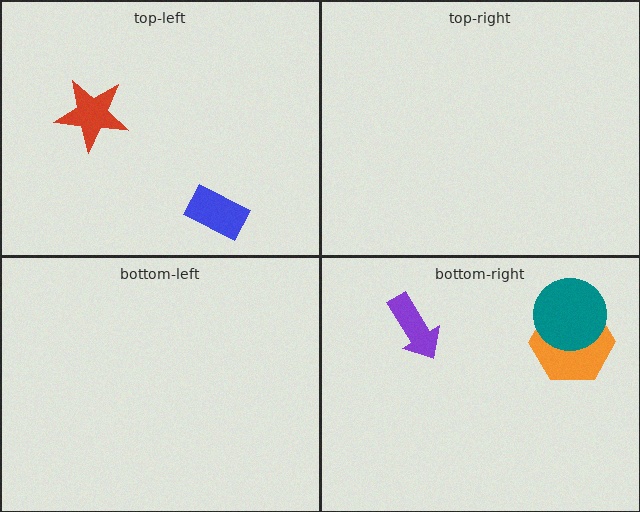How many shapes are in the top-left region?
2.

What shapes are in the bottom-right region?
The orange hexagon, the teal circle, the purple arrow.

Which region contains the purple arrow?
The bottom-right region.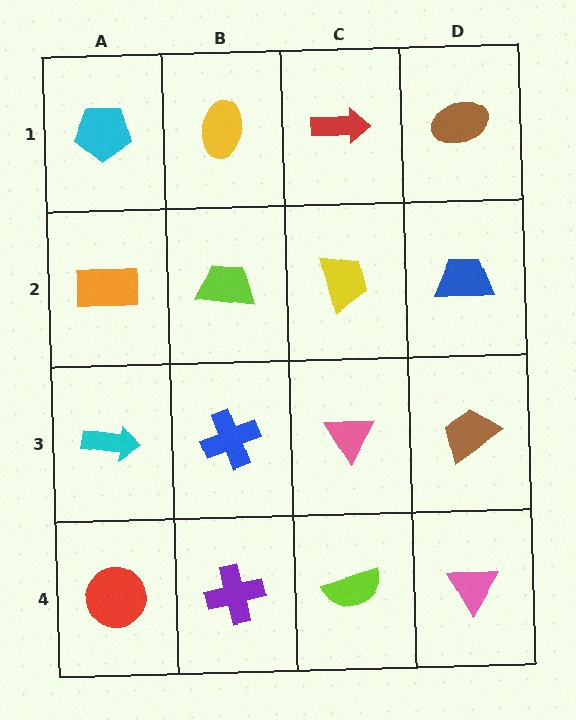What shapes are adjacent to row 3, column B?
A lime trapezoid (row 2, column B), a purple cross (row 4, column B), a cyan arrow (row 3, column A), a pink triangle (row 3, column C).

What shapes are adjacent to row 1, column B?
A lime trapezoid (row 2, column B), a cyan pentagon (row 1, column A), a red arrow (row 1, column C).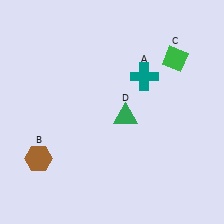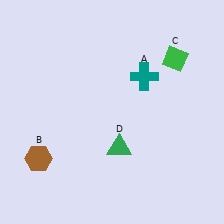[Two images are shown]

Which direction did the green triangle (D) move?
The green triangle (D) moved down.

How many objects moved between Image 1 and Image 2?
1 object moved between the two images.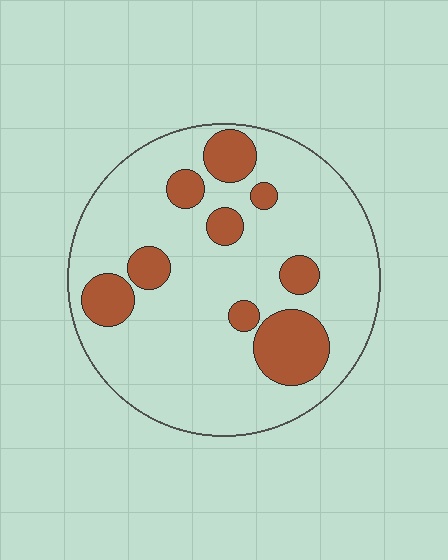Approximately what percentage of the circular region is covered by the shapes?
Approximately 20%.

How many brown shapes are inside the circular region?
9.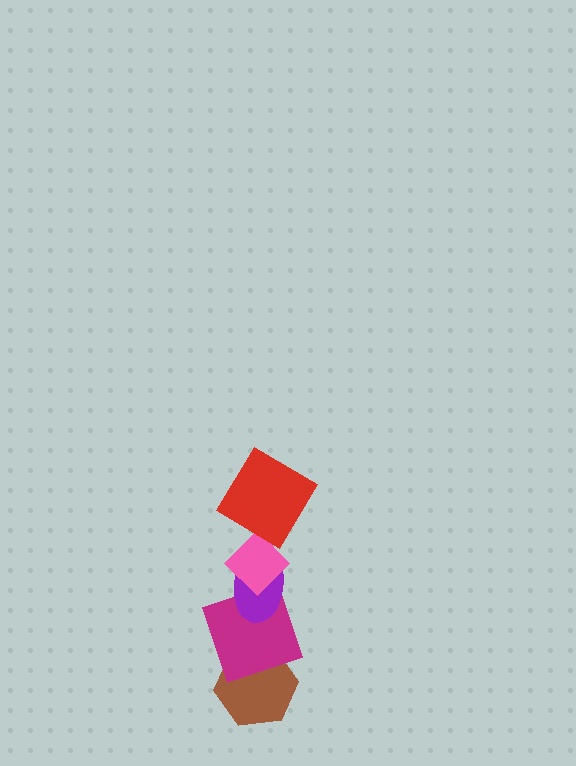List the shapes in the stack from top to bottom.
From top to bottom: the red diamond, the pink diamond, the purple ellipse, the magenta square, the brown hexagon.